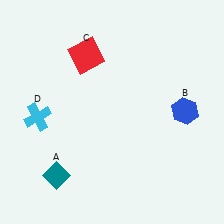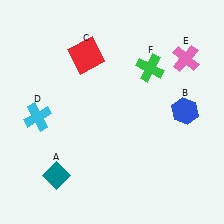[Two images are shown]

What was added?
A pink cross (E), a green cross (F) were added in Image 2.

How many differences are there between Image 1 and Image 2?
There are 2 differences between the two images.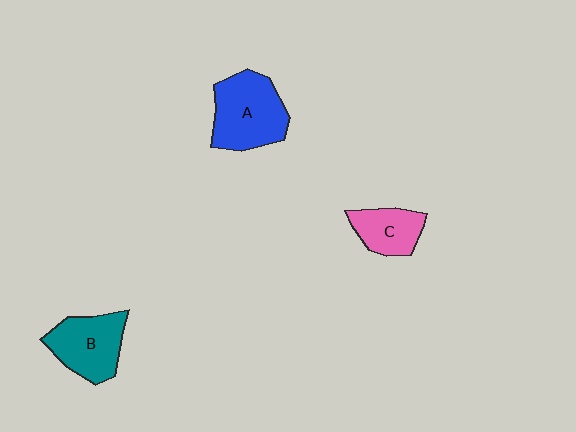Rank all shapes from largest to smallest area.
From largest to smallest: A (blue), B (teal), C (pink).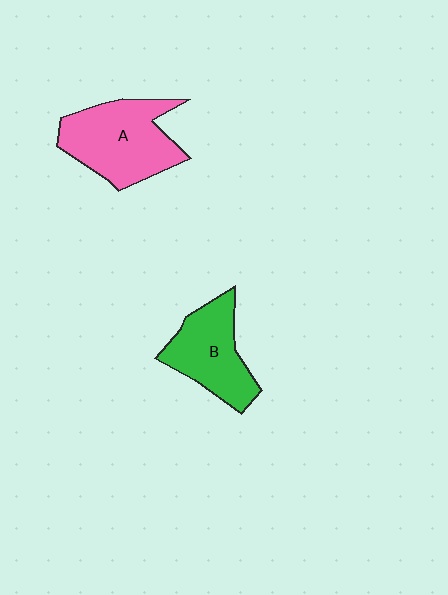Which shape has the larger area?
Shape A (pink).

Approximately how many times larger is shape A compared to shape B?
Approximately 1.3 times.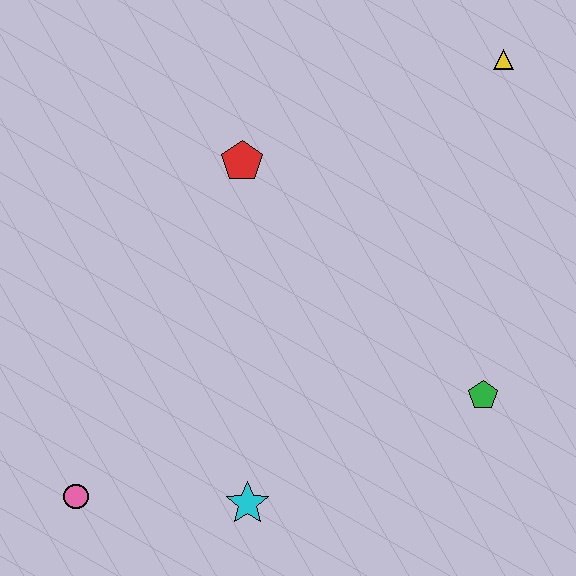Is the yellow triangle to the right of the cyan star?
Yes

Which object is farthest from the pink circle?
The yellow triangle is farthest from the pink circle.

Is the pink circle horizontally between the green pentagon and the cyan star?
No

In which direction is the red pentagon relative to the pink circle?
The red pentagon is above the pink circle.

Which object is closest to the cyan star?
The pink circle is closest to the cyan star.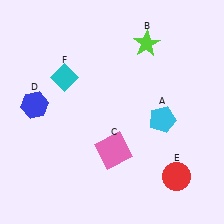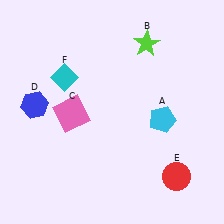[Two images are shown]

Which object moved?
The pink square (C) moved left.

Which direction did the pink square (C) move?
The pink square (C) moved left.